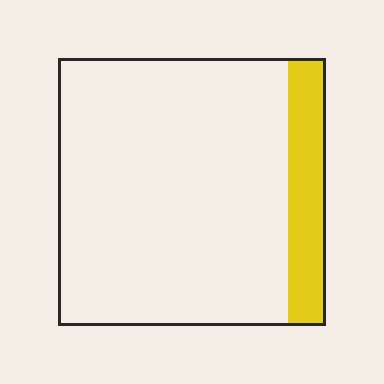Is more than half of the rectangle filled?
No.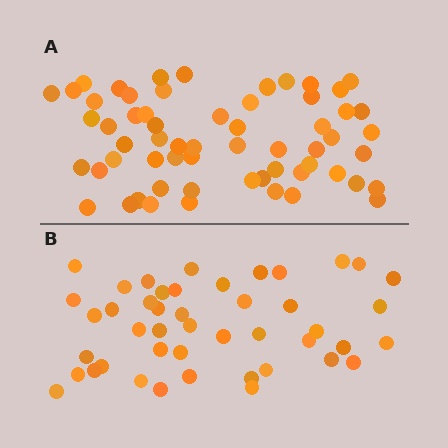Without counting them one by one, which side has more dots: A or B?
Region A (the top region) has more dots.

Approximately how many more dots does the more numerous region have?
Region A has approximately 15 more dots than region B.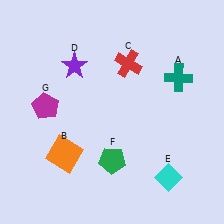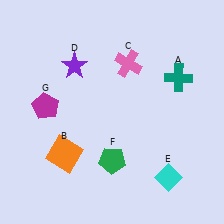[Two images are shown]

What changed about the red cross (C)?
In Image 1, C is red. In Image 2, it changed to pink.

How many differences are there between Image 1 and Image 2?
There is 1 difference between the two images.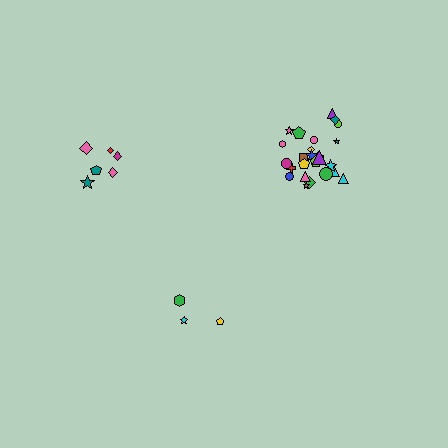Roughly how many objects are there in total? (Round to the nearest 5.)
Roughly 35 objects in total.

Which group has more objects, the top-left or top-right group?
The top-right group.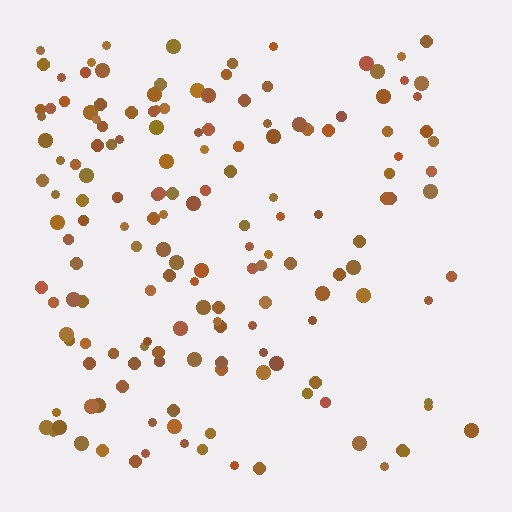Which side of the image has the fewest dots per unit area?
The right.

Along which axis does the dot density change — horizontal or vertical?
Horizontal.